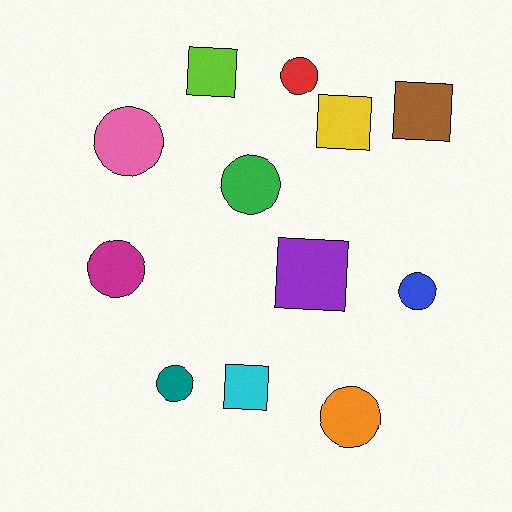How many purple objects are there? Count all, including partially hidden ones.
There is 1 purple object.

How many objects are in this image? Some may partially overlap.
There are 12 objects.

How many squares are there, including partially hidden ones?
There are 5 squares.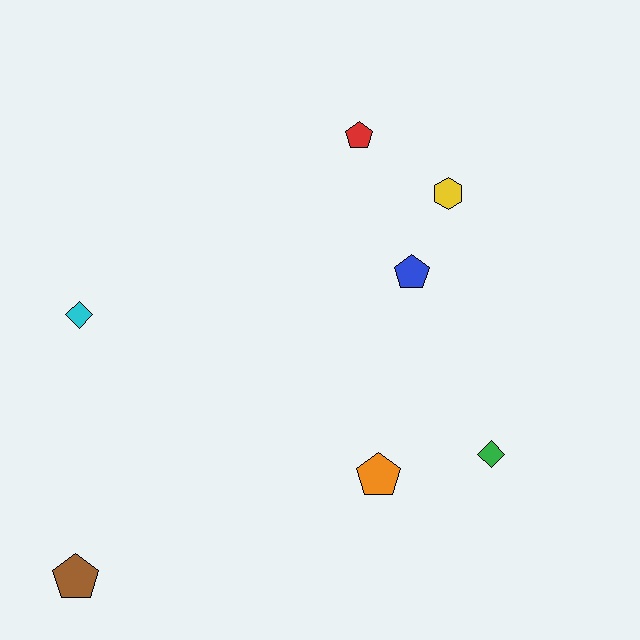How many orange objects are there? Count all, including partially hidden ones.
There is 1 orange object.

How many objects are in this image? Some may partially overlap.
There are 7 objects.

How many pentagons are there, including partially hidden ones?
There are 4 pentagons.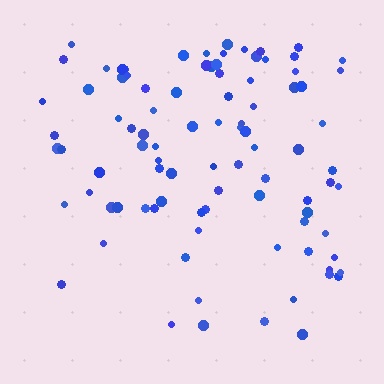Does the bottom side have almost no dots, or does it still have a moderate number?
Still a moderate number, just noticeably fewer than the top.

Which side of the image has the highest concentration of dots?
The top.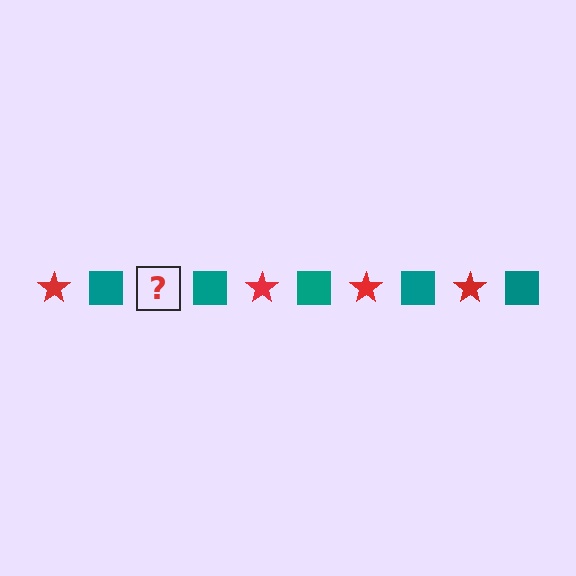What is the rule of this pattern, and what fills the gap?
The rule is that the pattern alternates between red star and teal square. The gap should be filled with a red star.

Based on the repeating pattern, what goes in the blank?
The blank should be a red star.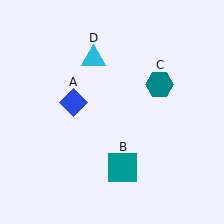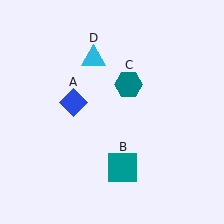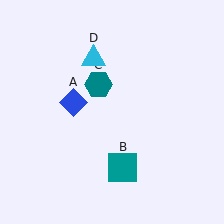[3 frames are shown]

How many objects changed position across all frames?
1 object changed position: teal hexagon (object C).